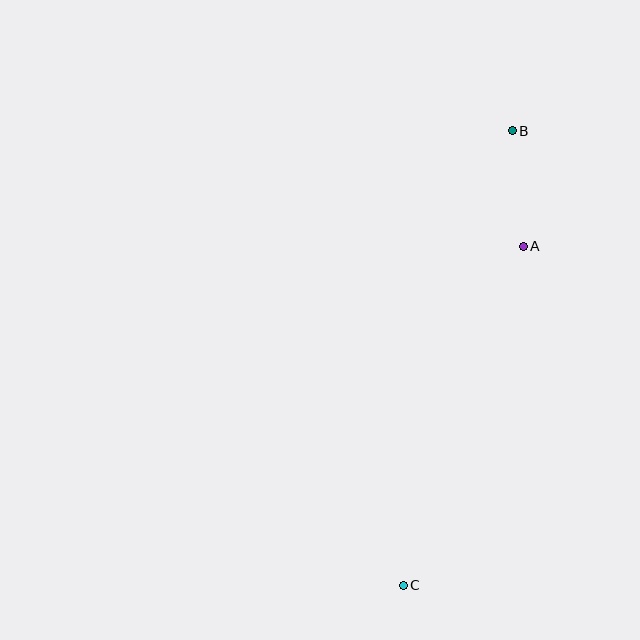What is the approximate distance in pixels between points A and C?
The distance between A and C is approximately 360 pixels.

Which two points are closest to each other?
Points A and B are closest to each other.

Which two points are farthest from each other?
Points B and C are farthest from each other.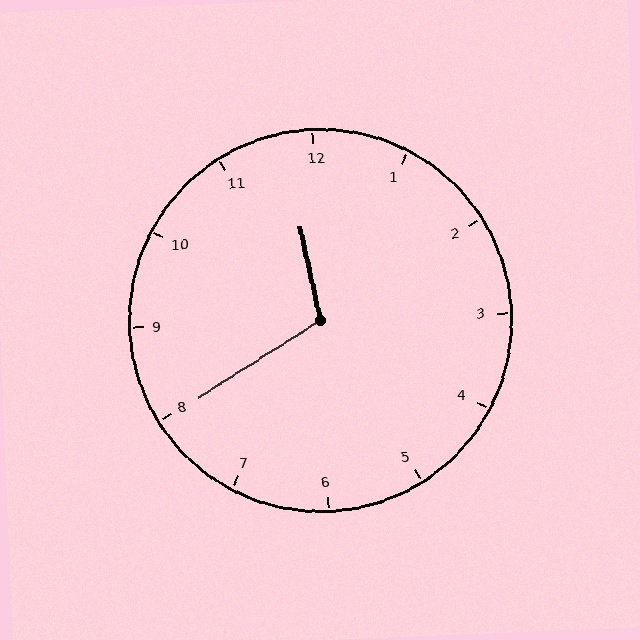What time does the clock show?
11:40.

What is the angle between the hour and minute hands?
Approximately 110 degrees.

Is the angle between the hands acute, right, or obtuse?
It is obtuse.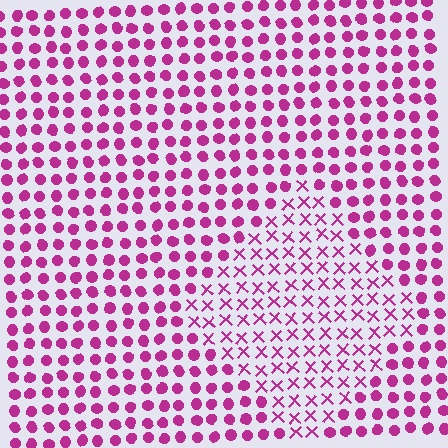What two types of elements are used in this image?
The image uses X marks inside the diamond region and circles outside it.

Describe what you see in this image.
The image is filled with small magenta elements arranged in a uniform grid. A diamond-shaped region contains X marks, while the surrounding area contains circles. The boundary is defined purely by the change in element shape.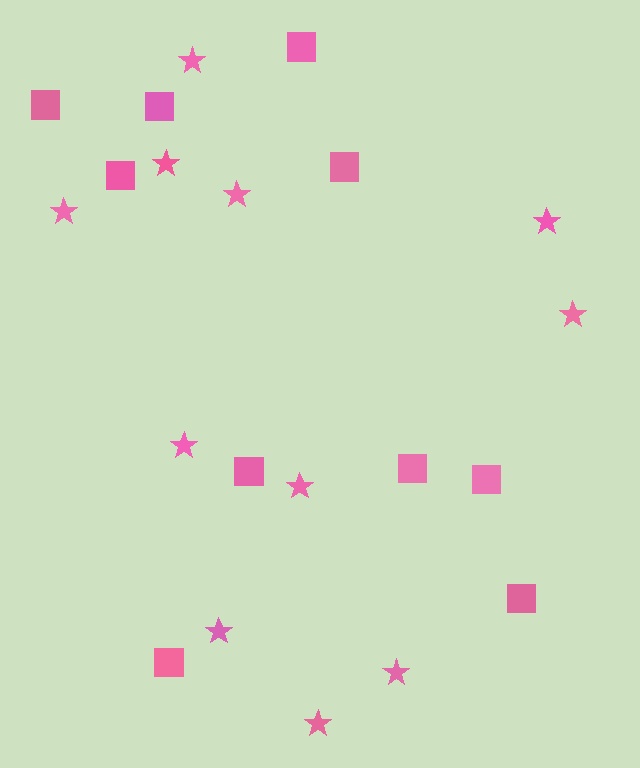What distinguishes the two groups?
There are 2 groups: one group of squares (10) and one group of stars (11).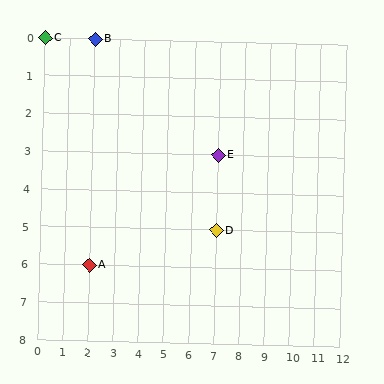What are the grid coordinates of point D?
Point D is at grid coordinates (7, 5).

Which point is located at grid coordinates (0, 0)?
Point C is at (0, 0).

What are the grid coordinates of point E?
Point E is at grid coordinates (7, 3).